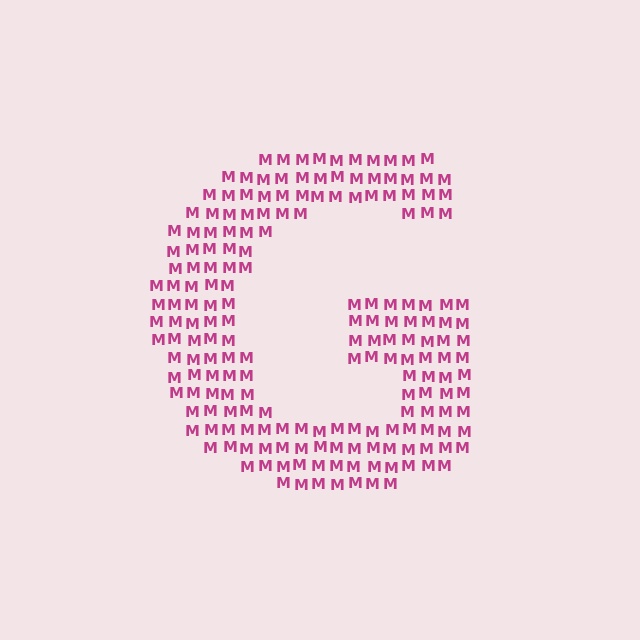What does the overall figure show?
The overall figure shows the letter G.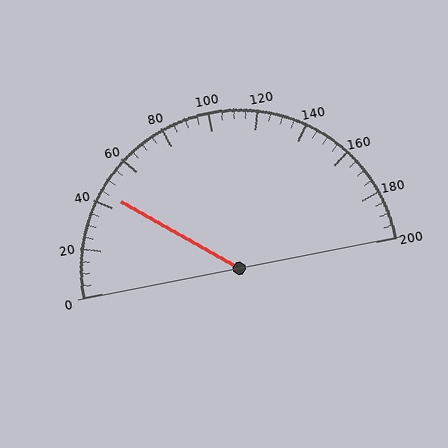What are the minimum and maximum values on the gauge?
The gauge ranges from 0 to 200.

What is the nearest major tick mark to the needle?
The nearest major tick mark is 40.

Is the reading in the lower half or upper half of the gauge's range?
The reading is in the lower half of the range (0 to 200).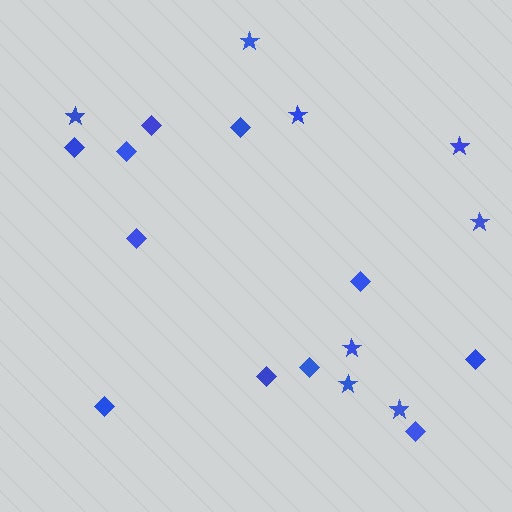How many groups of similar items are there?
There are 2 groups: one group of diamonds (11) and one group of stars (8).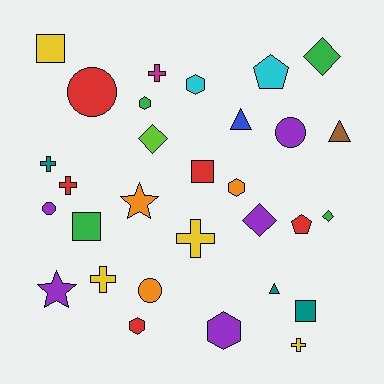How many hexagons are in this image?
There are 5 hexagons.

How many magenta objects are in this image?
There is 1 magenta object.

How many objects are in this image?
There are 30 objects.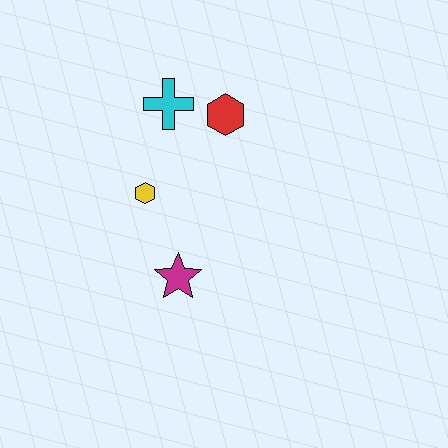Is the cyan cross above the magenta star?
Yes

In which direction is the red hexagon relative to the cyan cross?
The red hexagon is to the right of the cyan cross.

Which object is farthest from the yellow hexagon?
The red hexagon is farthest from the yellow hexagon.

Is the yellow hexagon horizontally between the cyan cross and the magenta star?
No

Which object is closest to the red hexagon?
The cyan cross is closest to the red hexagon.